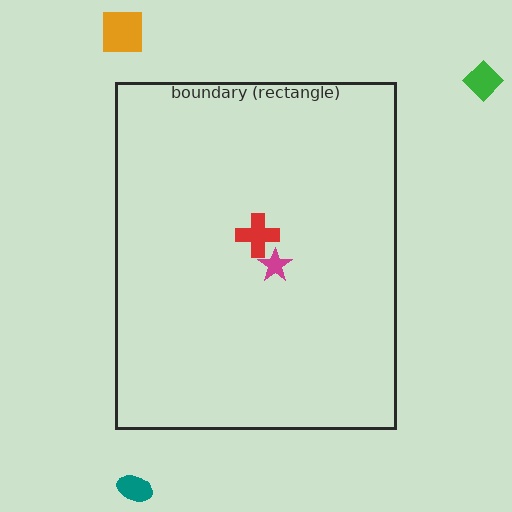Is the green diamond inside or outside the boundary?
Outside.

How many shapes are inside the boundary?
2 inside, 3 outside.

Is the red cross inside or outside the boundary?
Inside.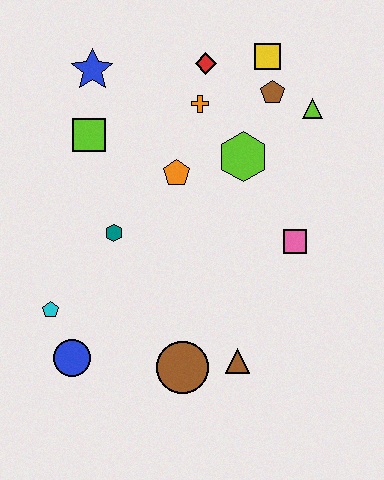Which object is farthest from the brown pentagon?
The blue circle is farthest from the brown pentagon.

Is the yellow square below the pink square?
No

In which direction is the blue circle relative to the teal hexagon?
The blue circle is below the teal hexagon.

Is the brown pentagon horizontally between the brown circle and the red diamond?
No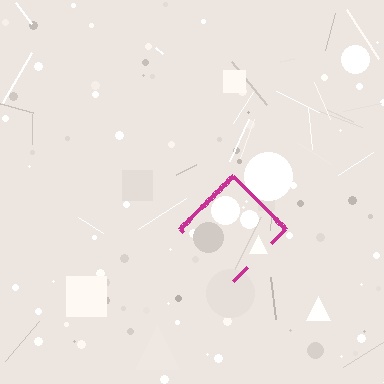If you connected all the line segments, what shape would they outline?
They would outline a diamond.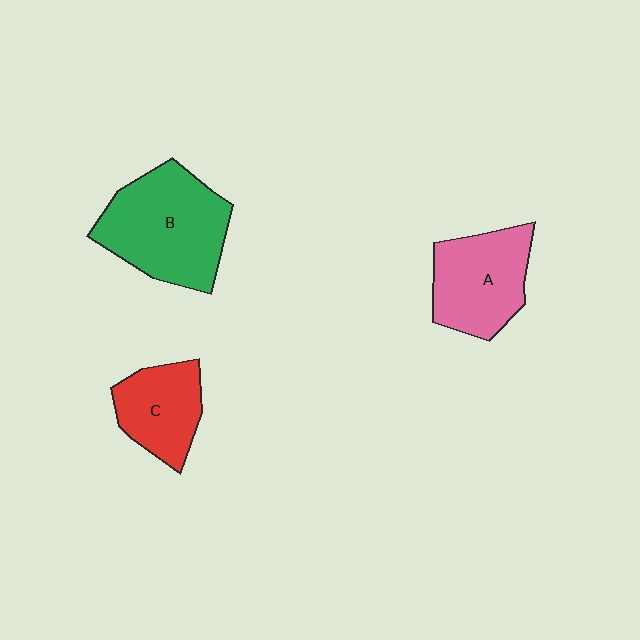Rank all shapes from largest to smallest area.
From largest to smallest: B (green), A (pink), C (red).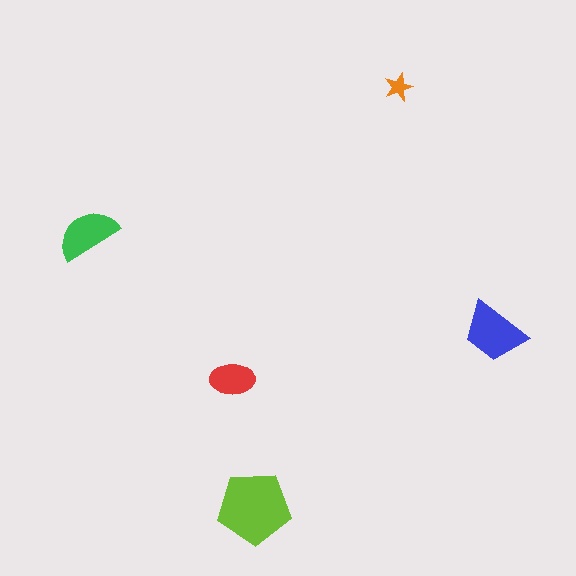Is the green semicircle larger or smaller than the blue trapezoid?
Smaller.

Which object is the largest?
The lime pentagon.